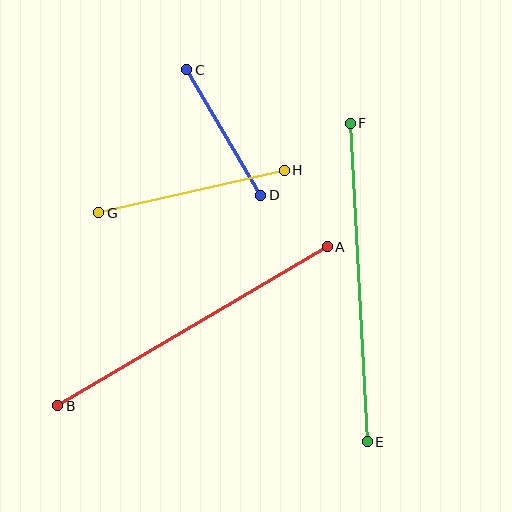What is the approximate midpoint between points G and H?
The midpoint is at approximately (192, 191) pixels.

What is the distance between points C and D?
The distance is approximately 146 pixels.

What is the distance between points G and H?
The distance is approximately 190 pixels.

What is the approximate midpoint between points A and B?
The midpoint is at approximately (193, 326) pixels.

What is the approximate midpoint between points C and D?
The midpoint is at approximately (224, 133) pixels.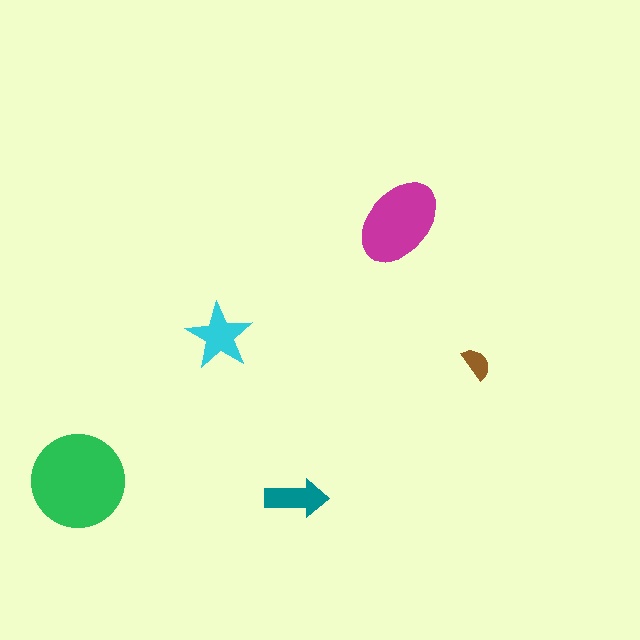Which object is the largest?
The green circle.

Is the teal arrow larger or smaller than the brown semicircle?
Larger.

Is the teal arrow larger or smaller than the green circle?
Smaller.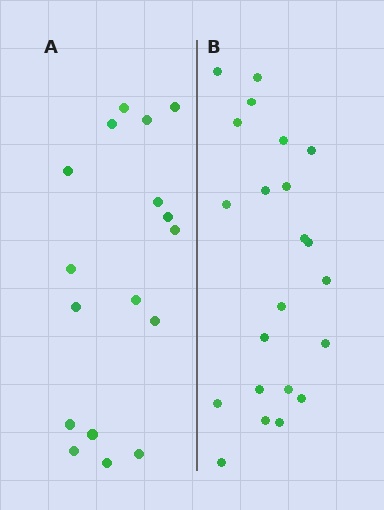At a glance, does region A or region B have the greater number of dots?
Region B (the right region) has more dots.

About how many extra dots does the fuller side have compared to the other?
Region B has about 5 more dots than region A.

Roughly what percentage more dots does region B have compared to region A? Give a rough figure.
About 30% more.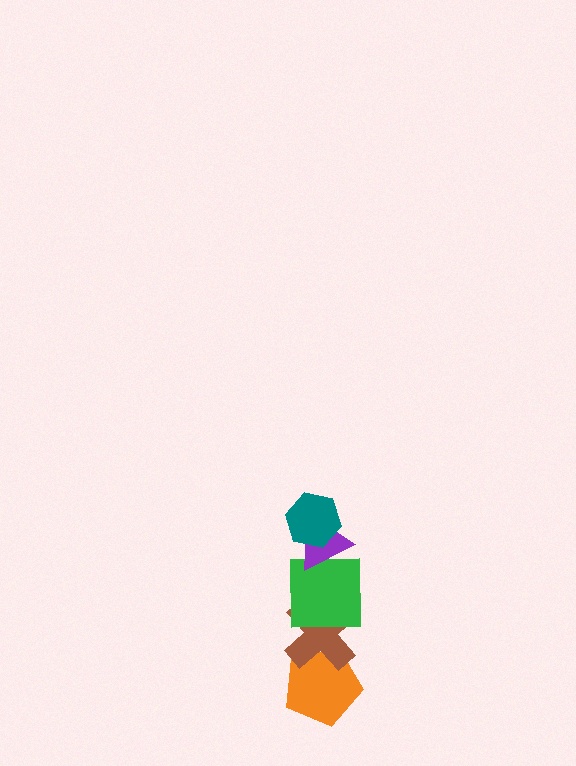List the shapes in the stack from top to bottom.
From top to bottom: the teal hexagon, the purple triangle, the green square, the brown cross, the orange pentagon.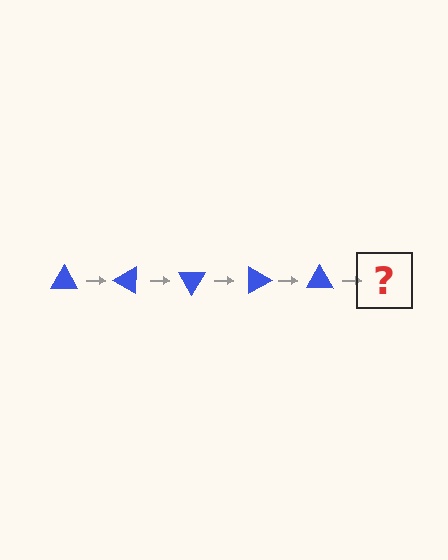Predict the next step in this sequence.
The next step is a blue triangle rotated 150 degrees.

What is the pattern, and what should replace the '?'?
The pattern is that the triangle rotates 30 degrees each step. The '?' should be a blue triangle rotated 150 degrees.